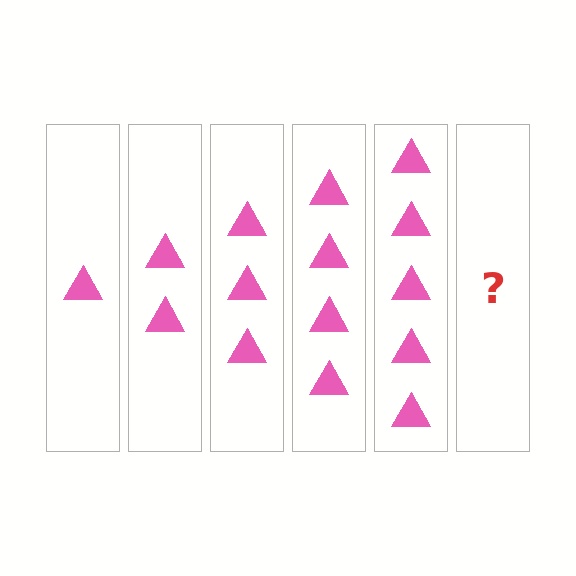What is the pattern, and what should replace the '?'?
The pattern is that each step adds one more triangle. The '?' should be 6 triangles.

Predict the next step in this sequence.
The next step is 6 triangles.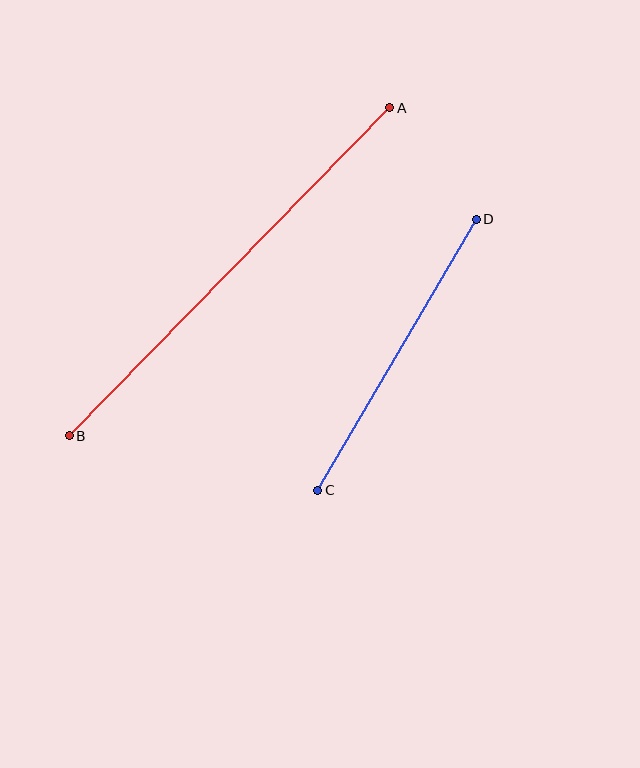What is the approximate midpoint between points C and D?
The midpoint is at approximately (397, 355) pixels.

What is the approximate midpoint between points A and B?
The midpoint is at approximately (230, 272) pixels.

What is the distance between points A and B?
The distance is approximately 459 pixels.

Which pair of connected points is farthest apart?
Points A and B are farthest apart.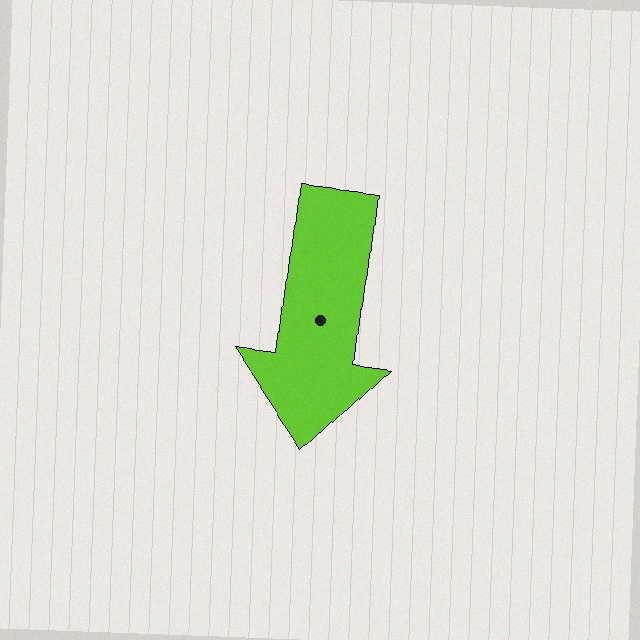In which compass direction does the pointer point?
South.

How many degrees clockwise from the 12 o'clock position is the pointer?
Approximately 187 degrees.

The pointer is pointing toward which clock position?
Roughly 6 o'clock.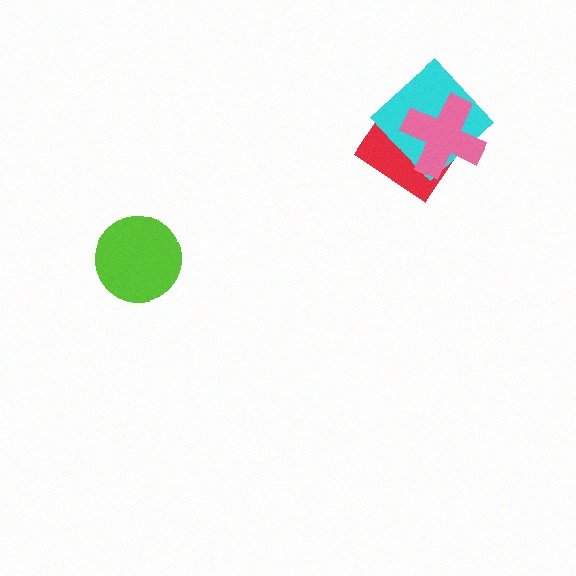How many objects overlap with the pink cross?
2 objects overlap with the pink cross.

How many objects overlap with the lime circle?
0 objects overlap with the lime circle.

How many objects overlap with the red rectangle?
2 objects overlap with the red rectangle.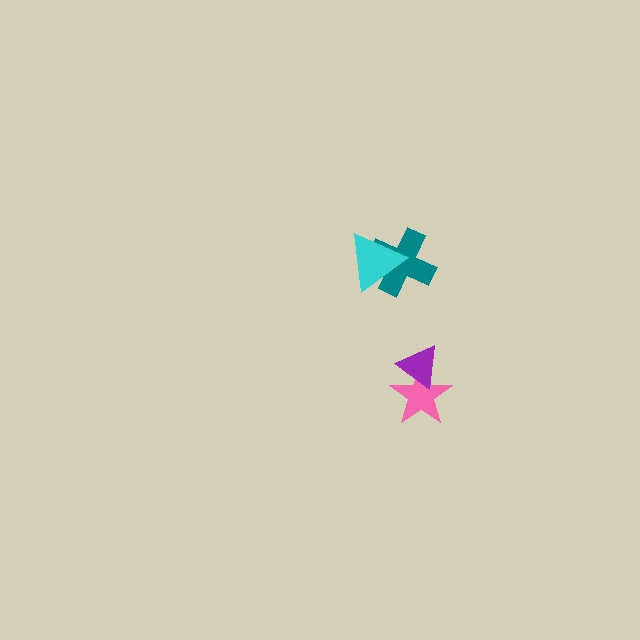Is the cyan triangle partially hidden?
No, no other shape covers it.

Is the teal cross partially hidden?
Yes, it is partially covered by another shape.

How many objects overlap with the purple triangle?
1 object overlaps with the purple triangle.